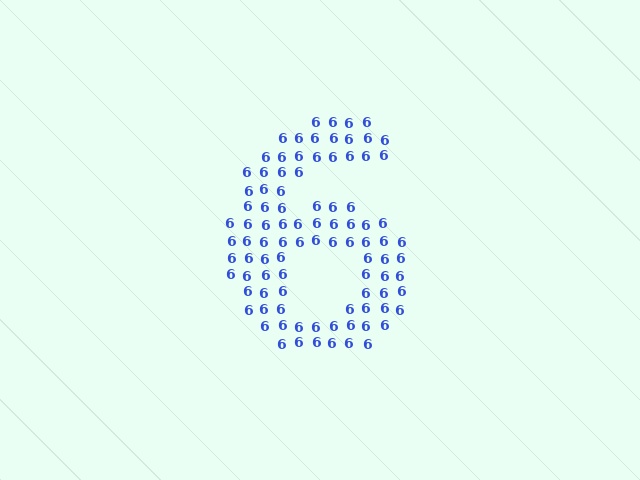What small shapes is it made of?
It is made of small digit 6's.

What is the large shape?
The large shape is the digit 6.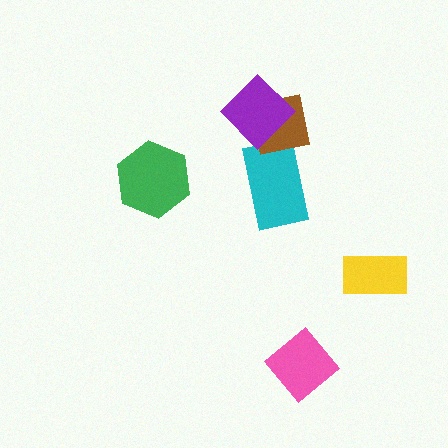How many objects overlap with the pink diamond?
0 objects overlap with the pink diamond.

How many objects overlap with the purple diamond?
1 object overlaps with the purple diamond.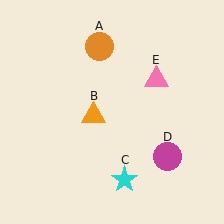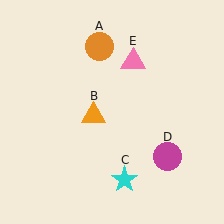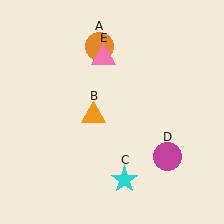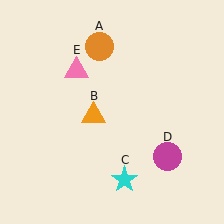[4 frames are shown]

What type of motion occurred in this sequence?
The pink triangle (object E) rotated counterclockwise around the center of the scene.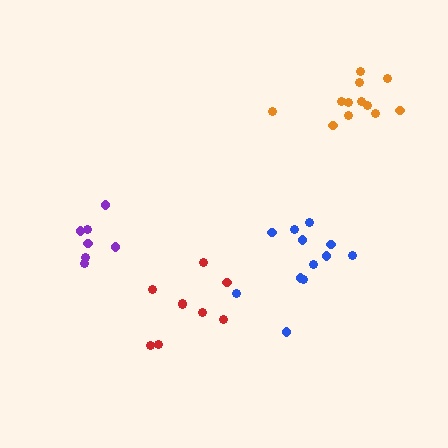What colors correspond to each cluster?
The clusters are colored: orange, red, purple, blue.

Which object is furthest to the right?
The orange cluster is rightmost.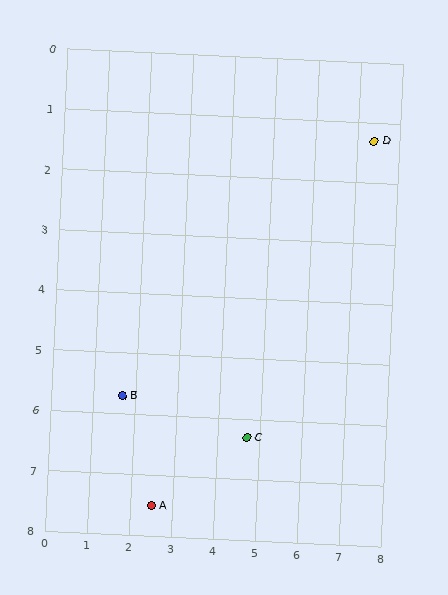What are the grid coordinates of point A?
Point A is at approximately (2.5, 7.5).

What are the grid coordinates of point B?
Point B is at approximately (1.7, 5.7).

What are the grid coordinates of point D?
Point D is at approximately (7.4, 1.3).